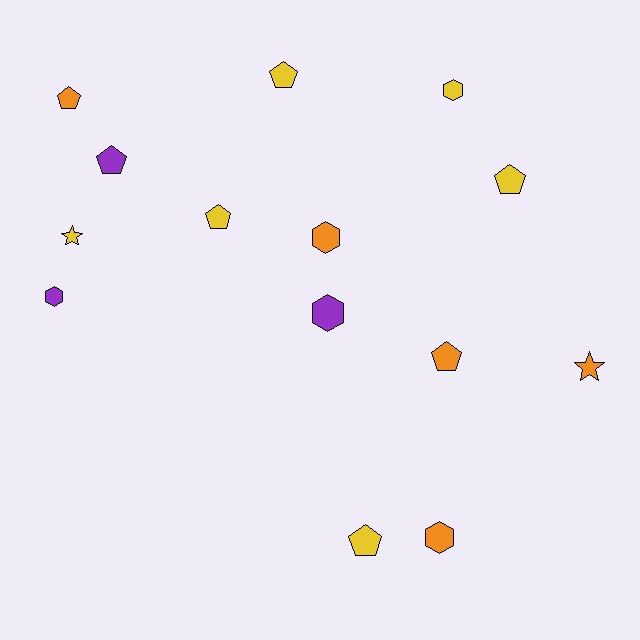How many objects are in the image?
There are 14 objects.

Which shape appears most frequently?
Pentagon, with 7 objects.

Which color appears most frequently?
Yellow, with 6 objects.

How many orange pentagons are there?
There are 2 orange pentagons.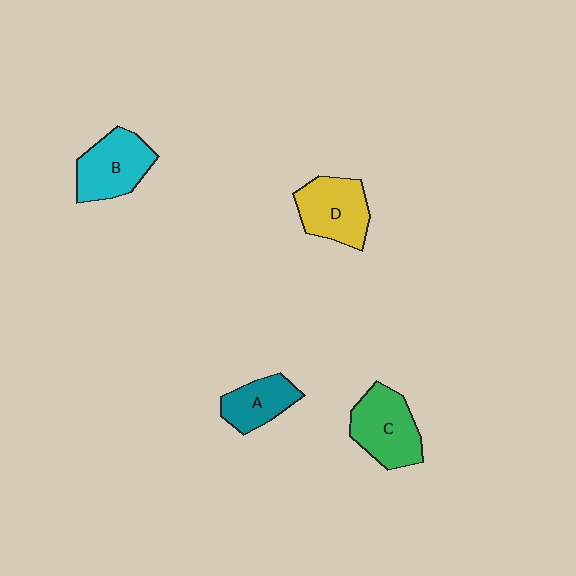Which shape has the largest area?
Shape C (green).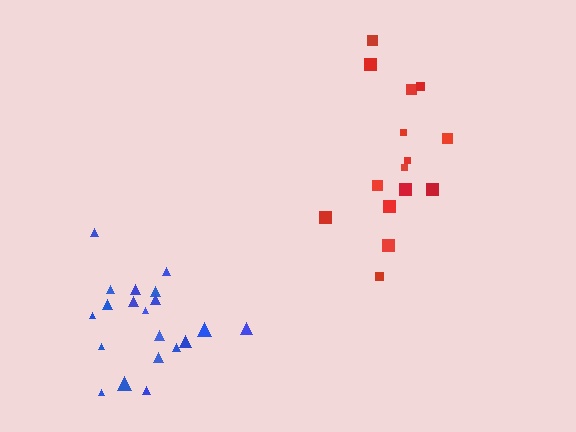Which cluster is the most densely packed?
Blue.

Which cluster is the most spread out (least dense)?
Red.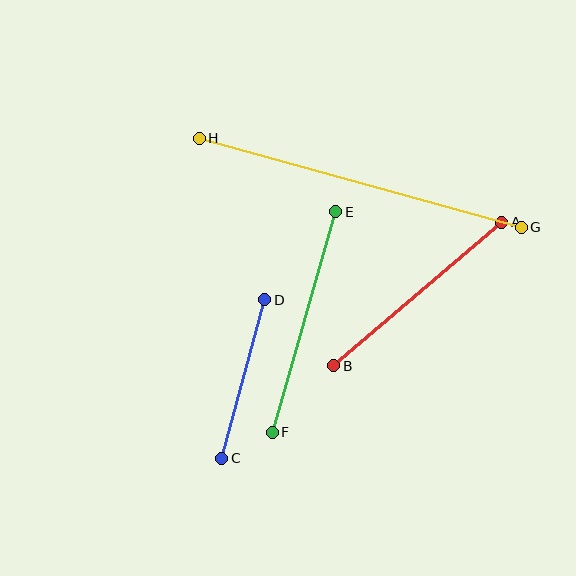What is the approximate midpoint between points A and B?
The midpoint is at approximately (418, 294) pixels.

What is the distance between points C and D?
The distance is approximately 164 pixels.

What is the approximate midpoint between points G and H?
The midpoint is at approximately (360, 183) pixels.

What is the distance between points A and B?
The distance is approximately 221 pixels.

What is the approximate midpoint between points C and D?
The midpoint is at approximately (243, 379) pixels.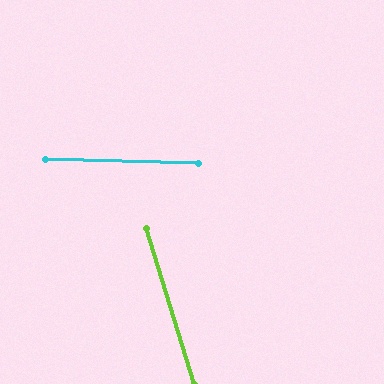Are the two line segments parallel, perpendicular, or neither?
Neither parallel nor perpendicular — they differ by about 71°.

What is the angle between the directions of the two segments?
Approximately 71 degrees.